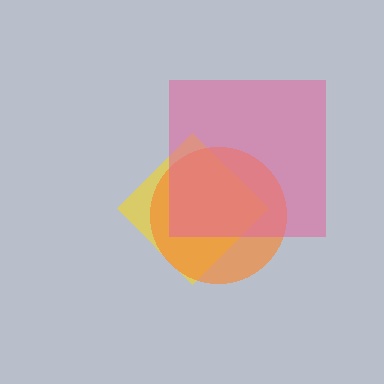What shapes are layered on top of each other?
The layered shapes are: a yellow diamond, an orange circle, a pink square.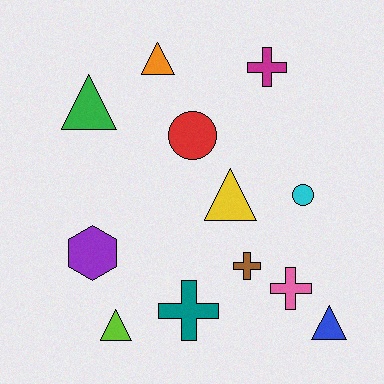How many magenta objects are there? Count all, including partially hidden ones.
There is 1 magenta object.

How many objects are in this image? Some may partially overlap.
There are 12 objects.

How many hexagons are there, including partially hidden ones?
There is 1 hexagon.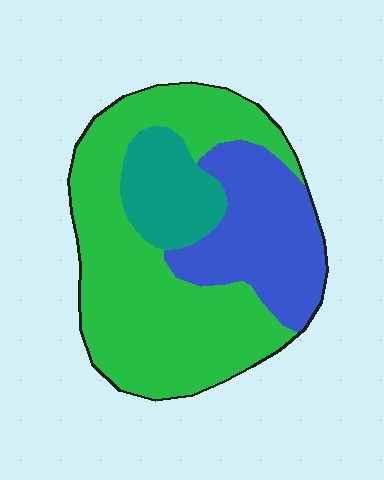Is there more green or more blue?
Green.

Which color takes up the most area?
Green, at roughly 60%.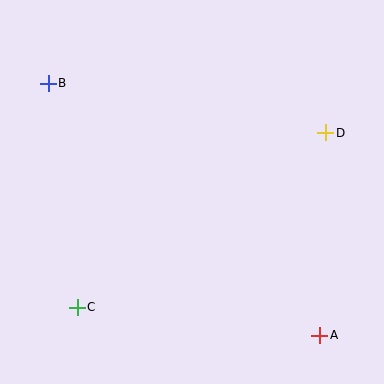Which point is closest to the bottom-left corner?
Point C is closest to the bottom-left corner.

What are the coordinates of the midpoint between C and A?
The midpoint between C and A is at (199, 321).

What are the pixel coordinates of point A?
Point A is at (320, 335).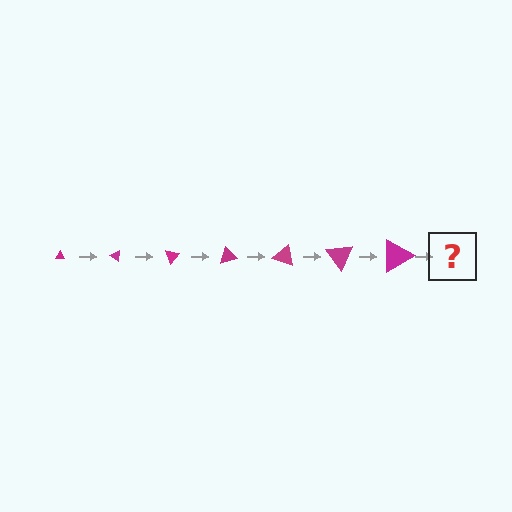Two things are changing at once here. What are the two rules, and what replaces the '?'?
The two rules are that the triangle grows larger each step and it rotates 35 degrees each step. The '?' should be a triangle, larger than the previous one and rotated 245 degrees from the start.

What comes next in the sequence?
The next element should be a triangle, larger than the previous one and rotated 245 degrees from the start.